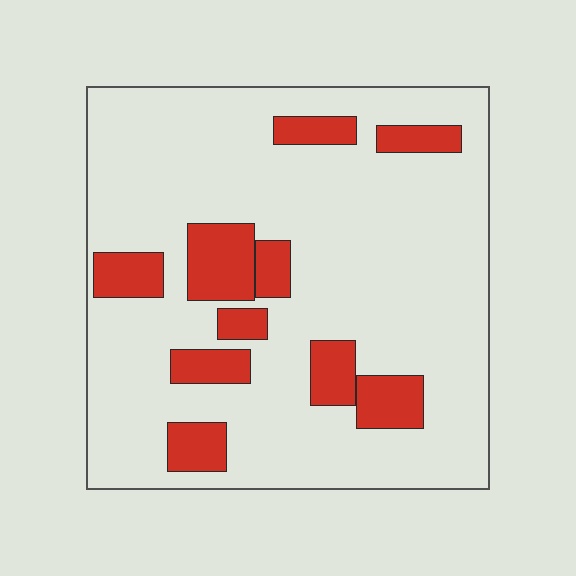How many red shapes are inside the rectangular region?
10.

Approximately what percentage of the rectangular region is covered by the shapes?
Approximately 20%.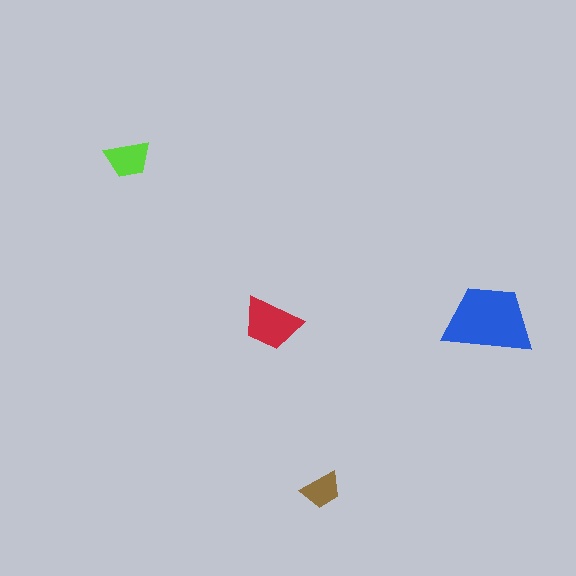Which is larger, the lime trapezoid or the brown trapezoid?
The lime one.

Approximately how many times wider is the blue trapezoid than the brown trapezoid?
About 2 times wider.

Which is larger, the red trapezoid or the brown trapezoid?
The red one.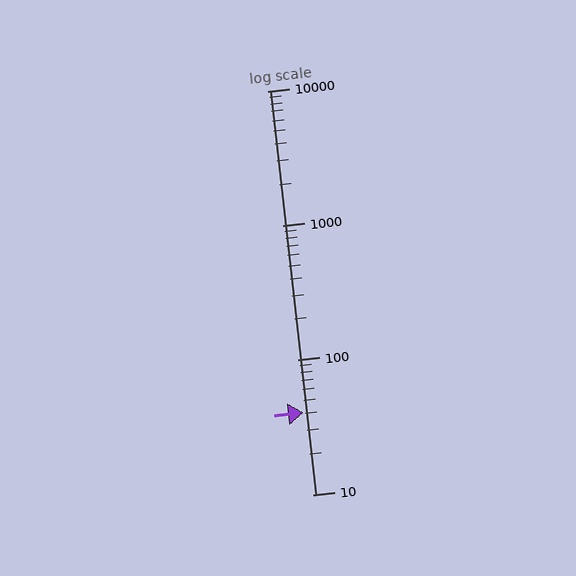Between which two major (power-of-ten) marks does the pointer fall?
The pointer is between 10 and 100.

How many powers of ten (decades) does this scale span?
The scale spans 3 decades, from 10 to 10000.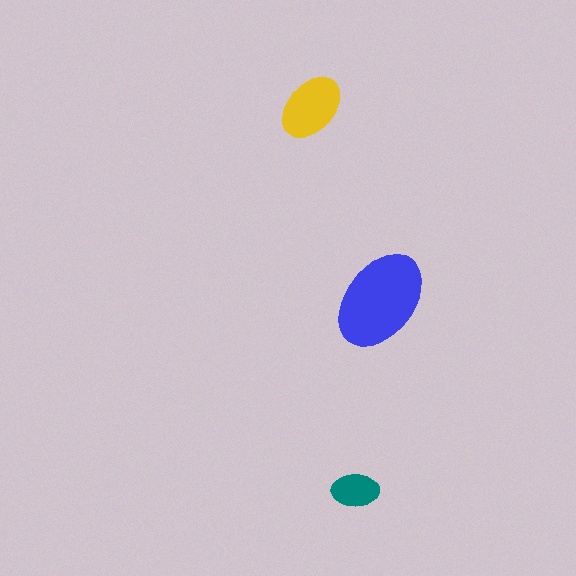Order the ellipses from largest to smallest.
the blue one, the yellow one, the teal one.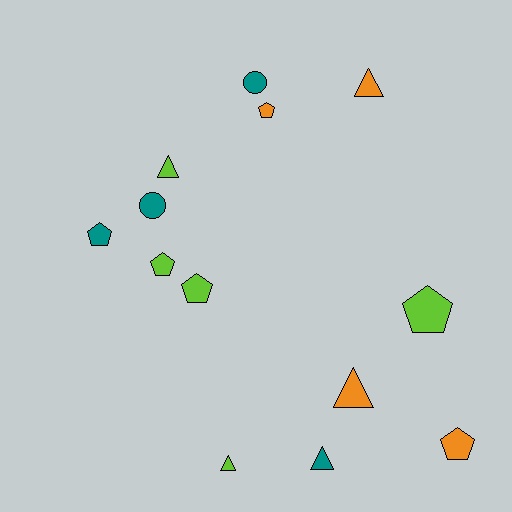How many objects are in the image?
There are 13 objects.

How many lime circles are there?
There are no lime circles.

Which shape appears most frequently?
Pentagon, with 6 objects.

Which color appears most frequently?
Lime, with 5 objects.